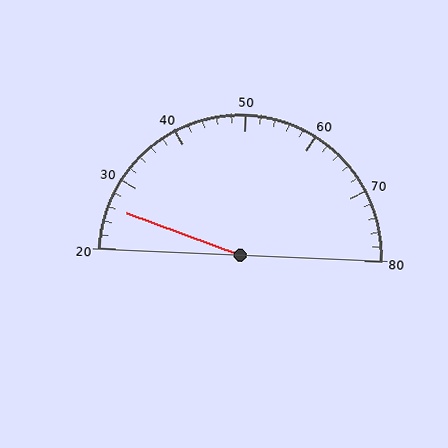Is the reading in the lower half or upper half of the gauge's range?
The reading is in the lower half of the range (20 to 80).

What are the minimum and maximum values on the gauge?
The gauge ranges from 20 to 80.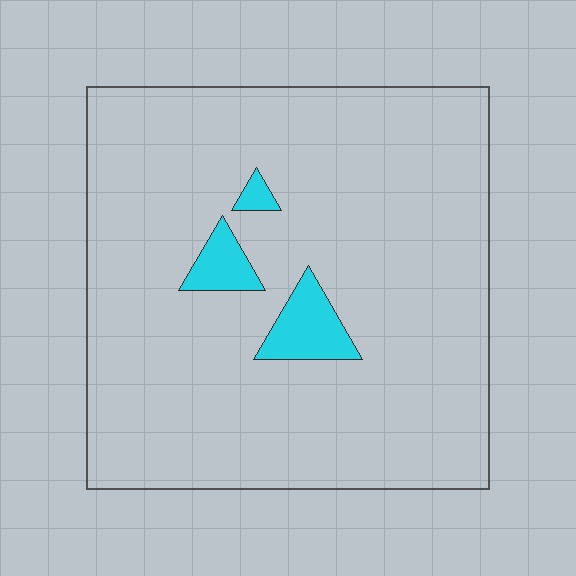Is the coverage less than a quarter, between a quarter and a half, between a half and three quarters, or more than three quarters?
Less than a quarter.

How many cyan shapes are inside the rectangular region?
3.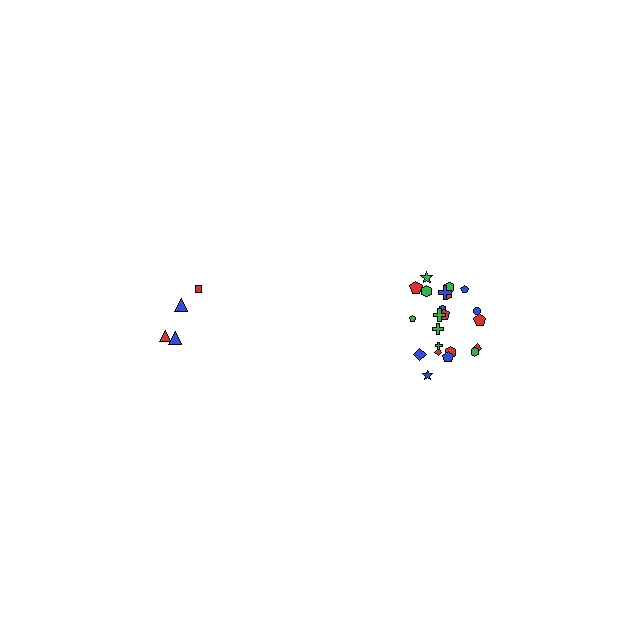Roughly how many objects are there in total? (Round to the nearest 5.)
Roughly 25 objects in total.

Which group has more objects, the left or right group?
The right group.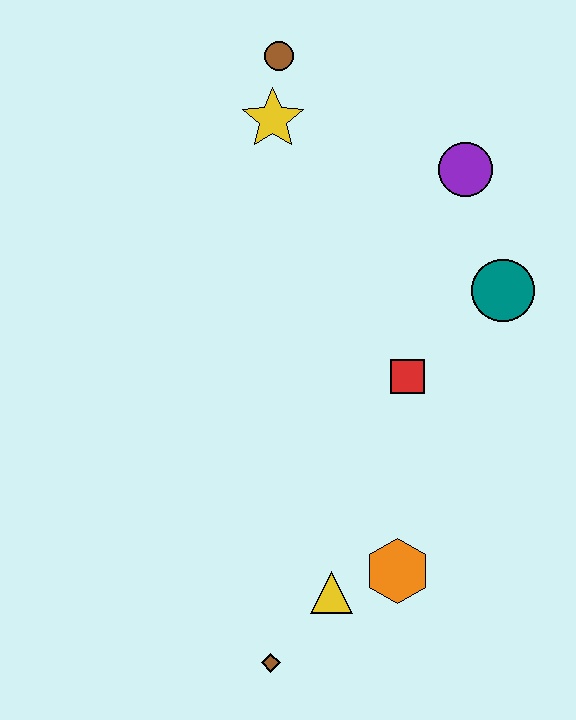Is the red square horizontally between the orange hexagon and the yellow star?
No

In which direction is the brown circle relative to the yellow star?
The brown circle is above the yellow star.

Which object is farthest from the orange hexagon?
The brown circle is farthest from the orange hexagon.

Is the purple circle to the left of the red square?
No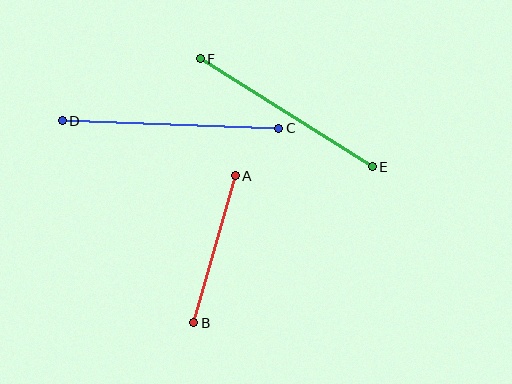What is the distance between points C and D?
The distance is approximately 216 pixels.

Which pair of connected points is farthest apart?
Points C and D are farthest apart.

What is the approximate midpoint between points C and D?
The midpoint is at approximately (170, 124) pixels.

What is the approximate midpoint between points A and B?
The midpoint is at approximately (215, 249) pixels.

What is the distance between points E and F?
The distance is approximately 203 pixels.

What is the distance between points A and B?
The distance is approximately 153 pixels.